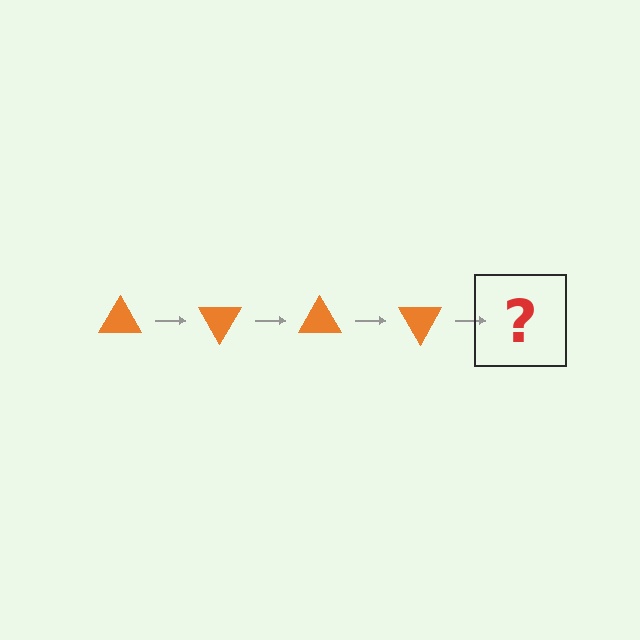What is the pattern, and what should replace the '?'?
The pattern is that the triangle rotates 60 degrees each step. The '?' should be an orange triangle rotated 240 degrees.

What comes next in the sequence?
The next element should be an orange triangle rotated 240 degrees.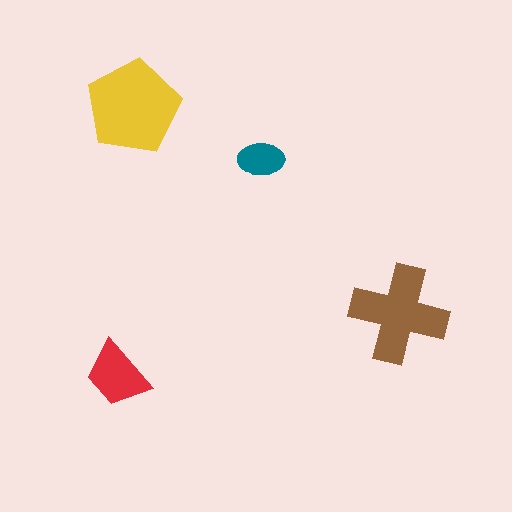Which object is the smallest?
The teal ellipse.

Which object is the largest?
The yellow pentagon.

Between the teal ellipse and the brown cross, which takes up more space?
The brown cross.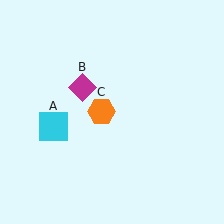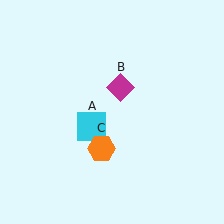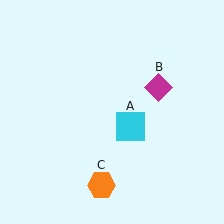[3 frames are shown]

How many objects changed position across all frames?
3 objects changed position: cyan square (object A), magenta diamond (object B), orange hexagon (object C).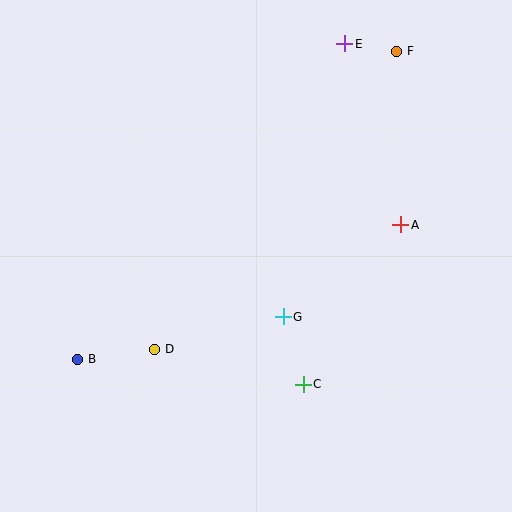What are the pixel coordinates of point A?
Point A is at (401, 225).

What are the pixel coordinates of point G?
Point G is at (283, 317).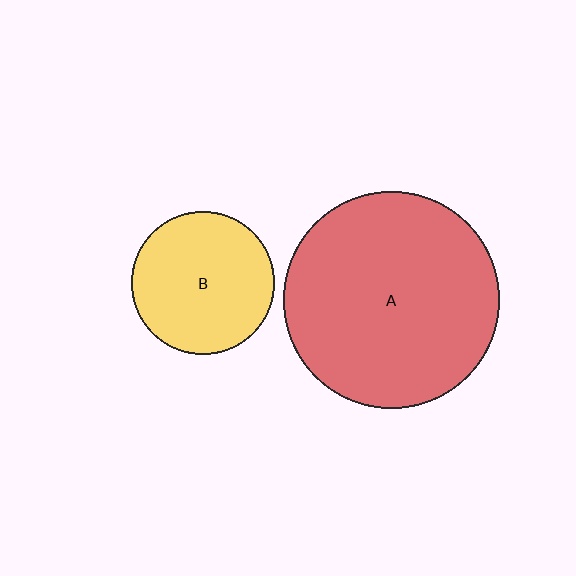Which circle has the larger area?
Circle A (red).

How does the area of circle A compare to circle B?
Approximately 2.3 times.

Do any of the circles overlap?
No, none of the circles overlap.